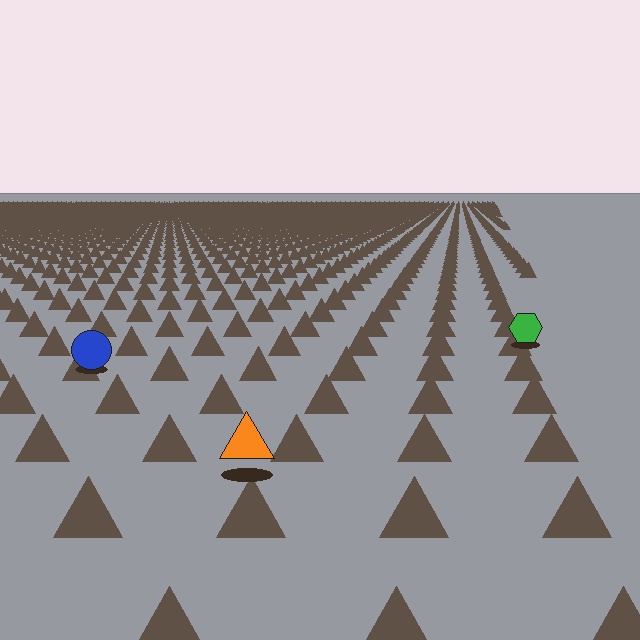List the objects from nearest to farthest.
From nearest to farthest: the orange triangle, the blue circle, the green hexagon.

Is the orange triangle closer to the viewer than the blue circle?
Yes. The orange triangle is closer — you can tell from the texture gradient: the ground texture is coarser near it.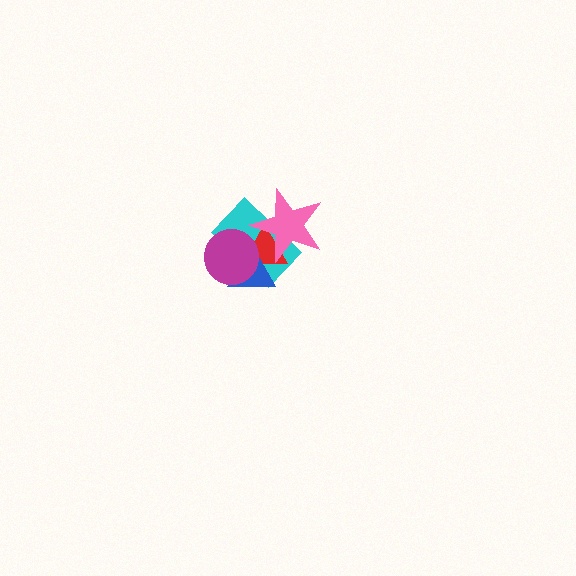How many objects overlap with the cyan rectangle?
4 objects overlap with the cyan rectangle.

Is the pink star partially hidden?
Yes, it is partially covered by another shape.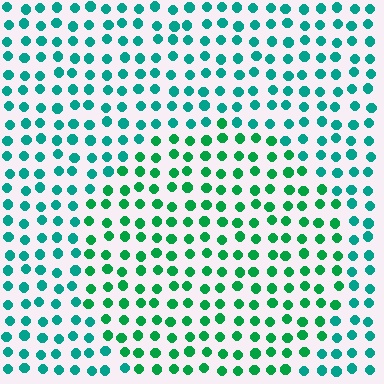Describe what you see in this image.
The image is filled with small teal elements in a uniform arrangement. A circle-shaped region is visible where the elements are tinted to a slightly different hue, forming a subtle color boundary.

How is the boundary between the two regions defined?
The boundary is defined purely by a slight shift in hue (about 29 degrees). Spacing, size, and orientation are identical on both sides.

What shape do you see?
I see a circle.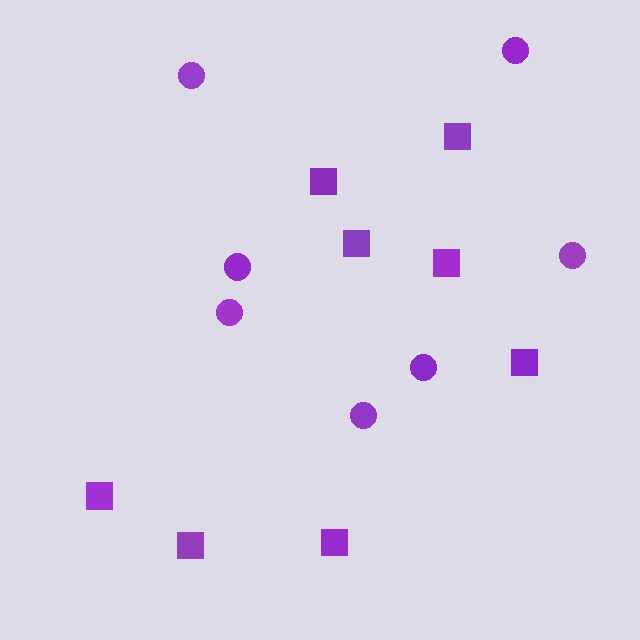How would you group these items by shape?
There are 2 groups: one group of squares (8) and one group of circles (7).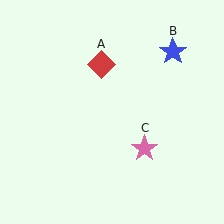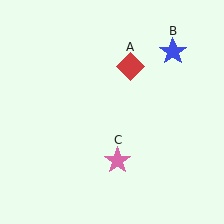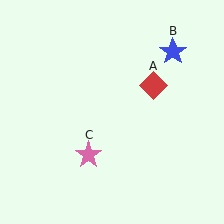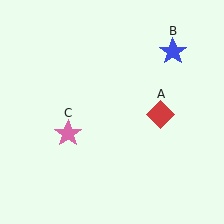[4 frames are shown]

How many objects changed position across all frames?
2 objects changed position: red diamond (object A), pink star (object C).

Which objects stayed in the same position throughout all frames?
Blue star (object B) remained stationary.